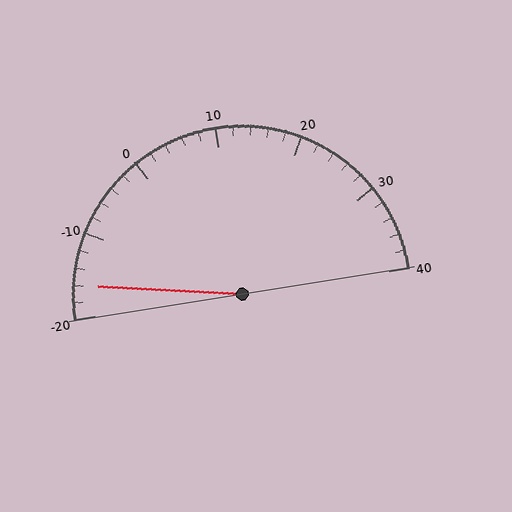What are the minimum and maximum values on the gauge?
The gauge ranges from -20 to 40.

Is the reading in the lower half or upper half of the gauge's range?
The reading is in the lower half of the range (-20 to 40).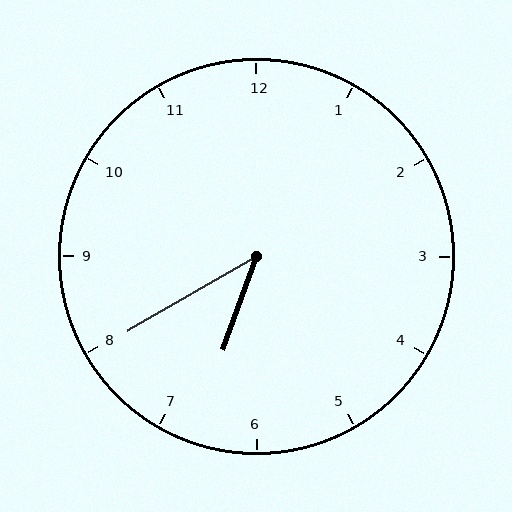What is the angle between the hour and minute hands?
Approximately 40 degrees.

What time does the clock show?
6:40.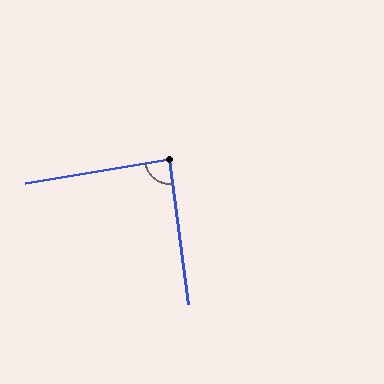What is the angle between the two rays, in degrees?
Approximately 88 degrees.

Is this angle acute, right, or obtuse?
It is approximately a right angle.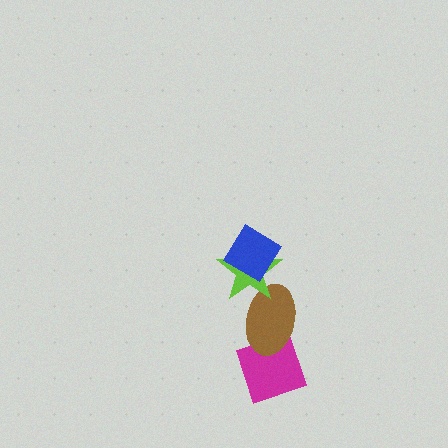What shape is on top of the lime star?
The blue diamond is on top of the lime star.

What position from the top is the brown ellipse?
The brown ellipse is 3rd from the top.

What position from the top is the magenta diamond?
The magenta diamond is 4th from the top.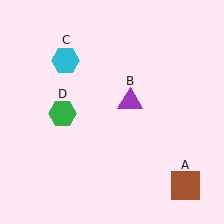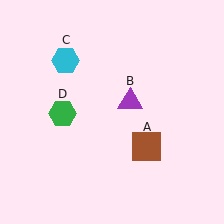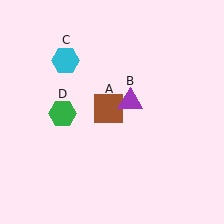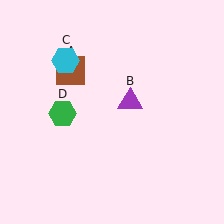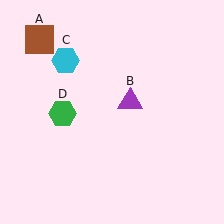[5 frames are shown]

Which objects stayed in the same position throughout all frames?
Purple triangle (object B) and cyan hexagon (object C) and green hexagon (object D) remained stationary.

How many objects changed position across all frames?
1 object changed position: brown square (object A).